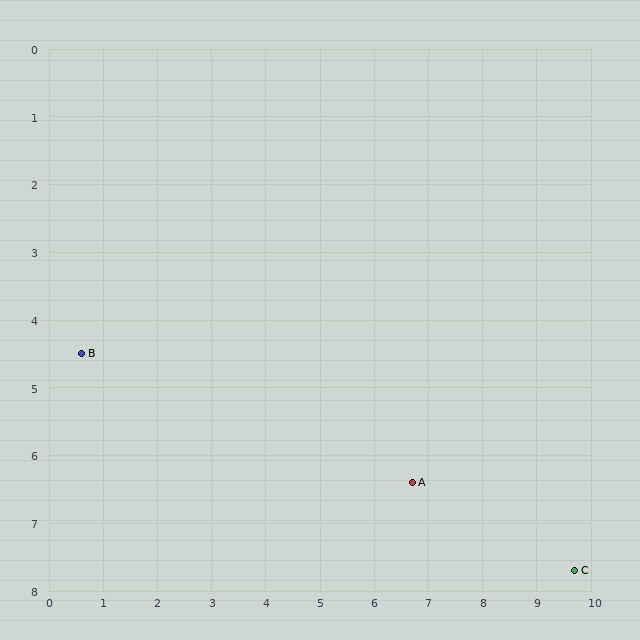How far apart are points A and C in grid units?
Points A and C are about 3.3 grid units apart.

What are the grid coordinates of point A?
Point A is at approximately (6.7, 6.4).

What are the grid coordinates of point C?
Point C is at approximately (9.7, 7.7).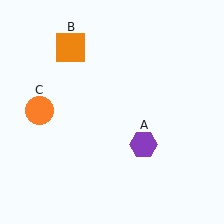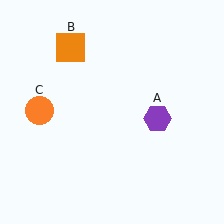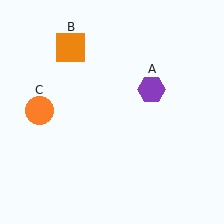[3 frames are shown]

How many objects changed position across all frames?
1 object changed position: purple hexagon (object A).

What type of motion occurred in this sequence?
The purple hexagon (object A) rotated counterclockwise around the center of the scene.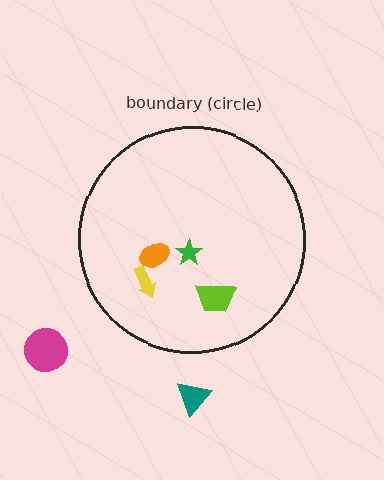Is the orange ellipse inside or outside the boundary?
Inside.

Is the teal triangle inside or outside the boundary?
Outside.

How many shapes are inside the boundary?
4 inside, 2 outside.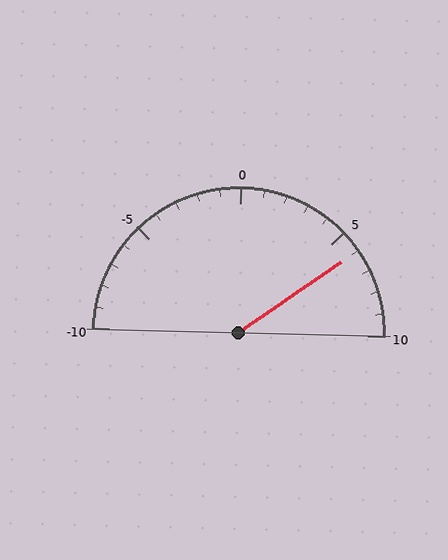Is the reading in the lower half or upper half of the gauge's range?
The reading is in the upper half of the range (-10 to 10).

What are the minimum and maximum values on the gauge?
The gauge ranges from -10 to 10.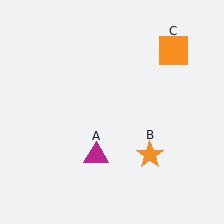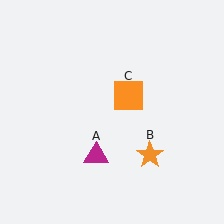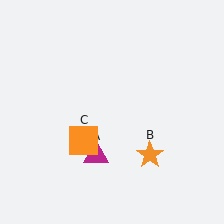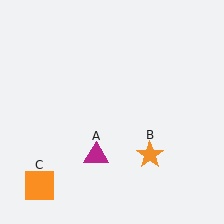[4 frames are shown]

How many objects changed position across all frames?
1 object changed position: orange square (object C).